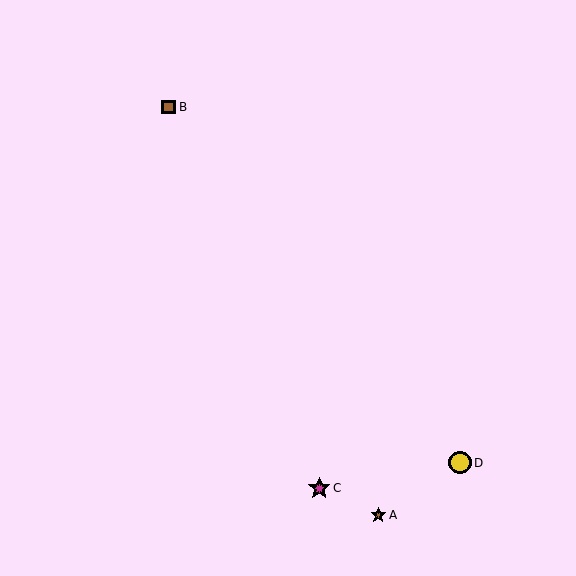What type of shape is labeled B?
Shape B is a brown square.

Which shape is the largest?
The magenta star (labeled C) is the largest.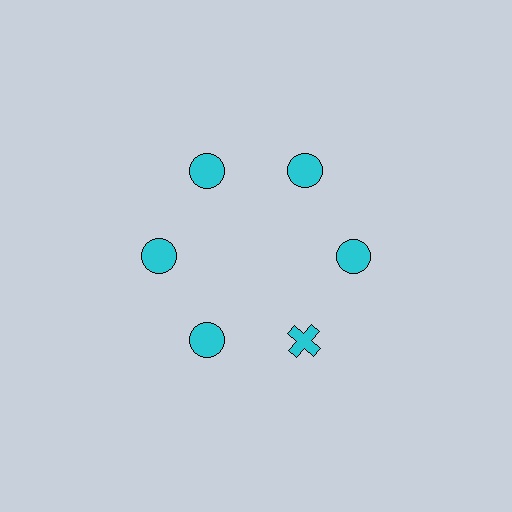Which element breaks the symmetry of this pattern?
The cyan cross at roughly the 5 o'clock position breaks the symmetry. All other shapes are cyan circles.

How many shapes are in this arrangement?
There are 6 shapes arranged in a ring pattern.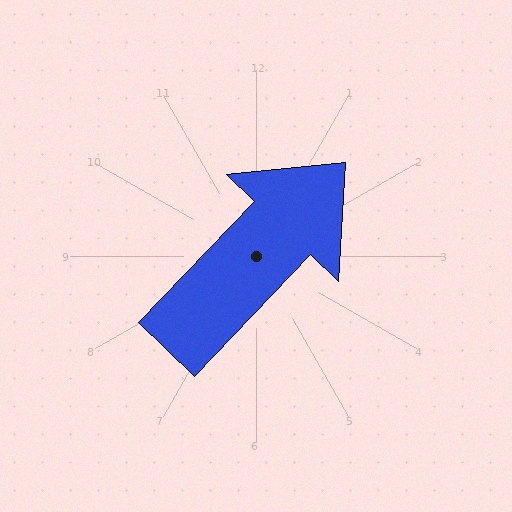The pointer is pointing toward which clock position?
Roughly 1 o'clock.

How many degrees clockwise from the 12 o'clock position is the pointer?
Approximately 44 degrees.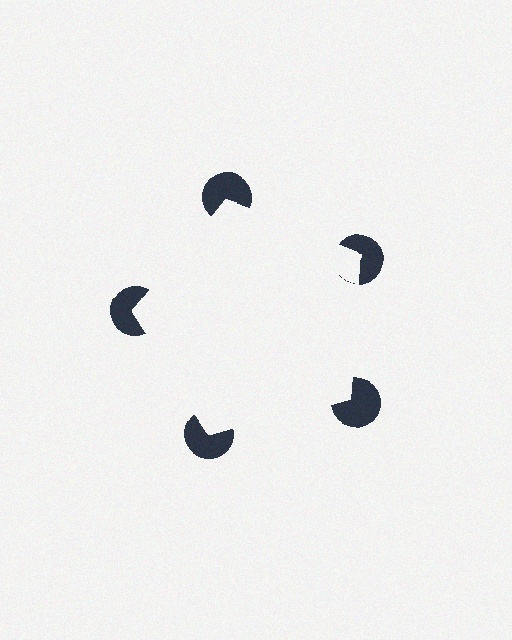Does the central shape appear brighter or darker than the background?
It typically appears slightly brighter than the background, even though no actual brightness change is drawn.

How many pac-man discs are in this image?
There are 5 — one at each vertex of the illusory pentagon.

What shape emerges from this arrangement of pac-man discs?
An illusory pentagon — its edges are inferred from the aligned wedge cuts in the pac-man discs, not physically drawn.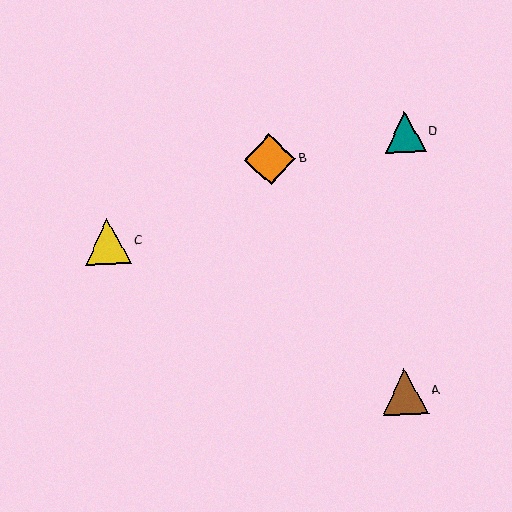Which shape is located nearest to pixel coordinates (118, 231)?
The yellow triangle (labeled C) at (108, 242) is nearest to that location.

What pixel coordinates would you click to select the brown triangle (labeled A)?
Click at (405, 392) to select the brown triangle A.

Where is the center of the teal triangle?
The center of the teal triangle is at (405, 132).